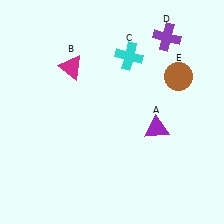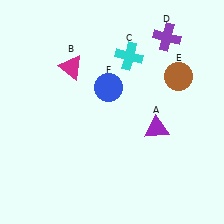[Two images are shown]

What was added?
A blue circle (F) was added in Image 2.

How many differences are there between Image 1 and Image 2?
There is 1 difference between the two images.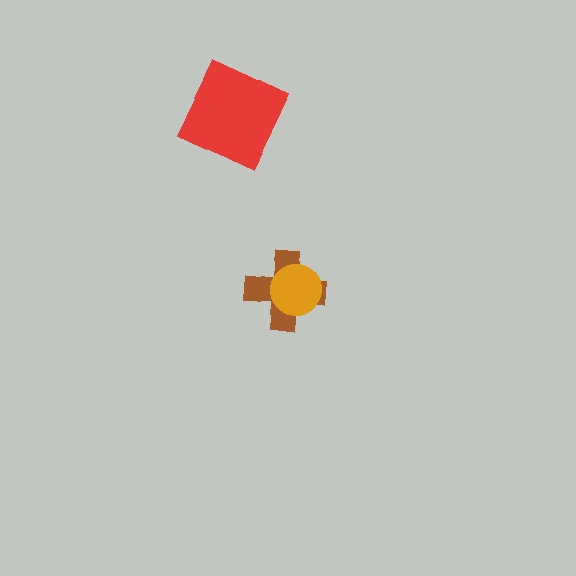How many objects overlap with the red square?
0 objects overlap with the red square.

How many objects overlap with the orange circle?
1 object overlaps with the orange circle.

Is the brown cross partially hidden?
Yes, it is partially covered by another shape.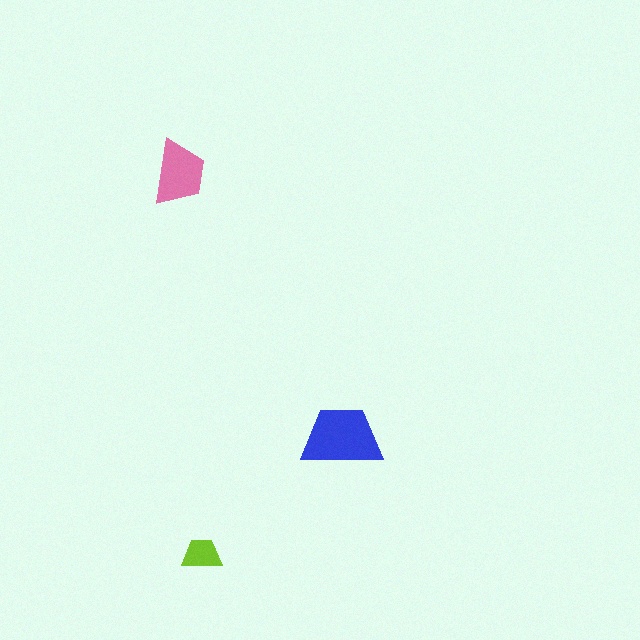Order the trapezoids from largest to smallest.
the blue one, the pink one, the lime one.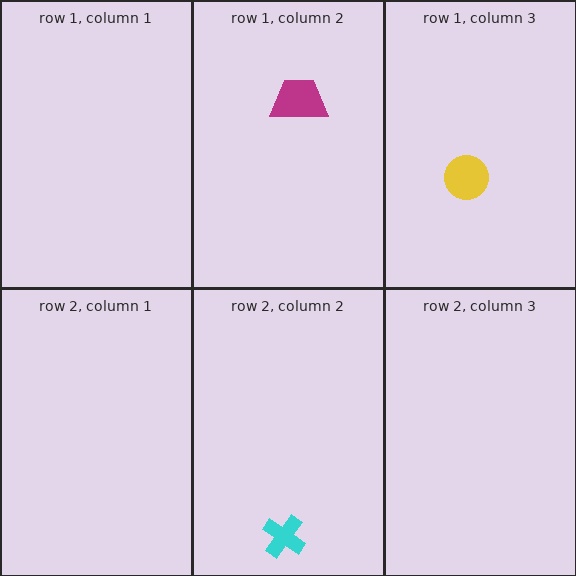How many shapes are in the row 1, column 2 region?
1.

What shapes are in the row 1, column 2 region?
The magenta trapezoid.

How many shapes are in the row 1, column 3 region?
1.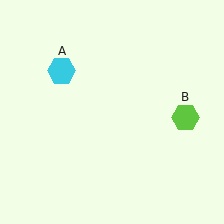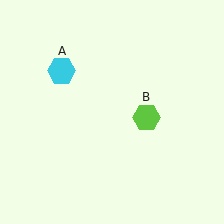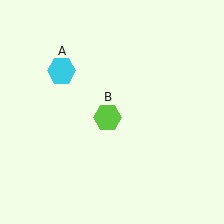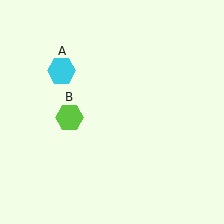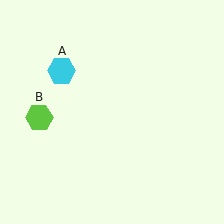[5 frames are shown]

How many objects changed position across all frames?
1 object changed position: lime hexagon (object B).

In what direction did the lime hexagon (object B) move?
The lime hexagon (object B) moved left.